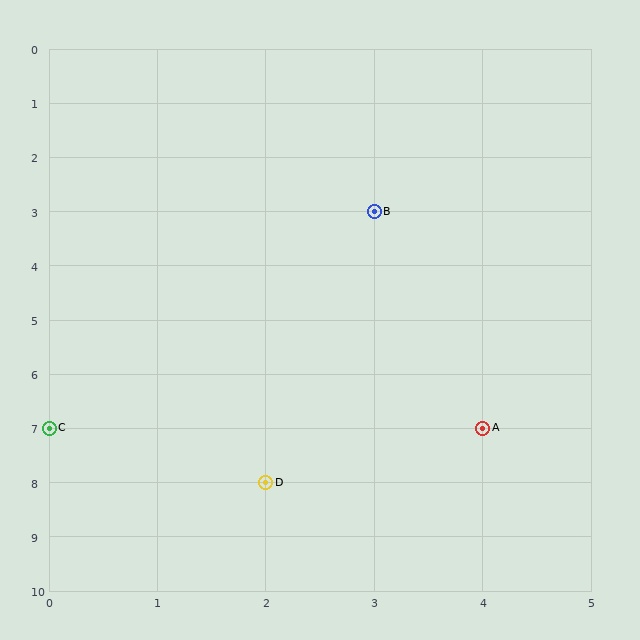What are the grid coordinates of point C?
Point C is at grid coordinates (0, 7).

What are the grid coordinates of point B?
Point B is at grid coordinates (3, 3).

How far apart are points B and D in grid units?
Points B and D are 1 column and 5 rows apart (about 5.1 grid units diagonally).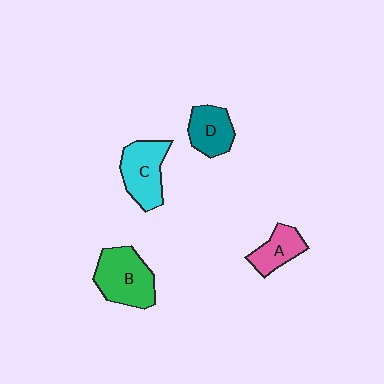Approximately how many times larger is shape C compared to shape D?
Approximately 1.3 times.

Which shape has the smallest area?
Shape A (pink).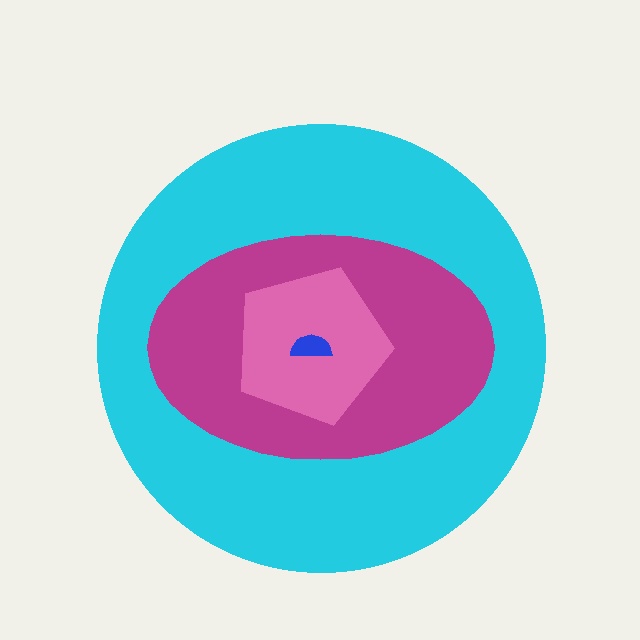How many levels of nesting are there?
4.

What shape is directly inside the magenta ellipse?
The pink pentagon.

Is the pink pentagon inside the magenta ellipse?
Yes.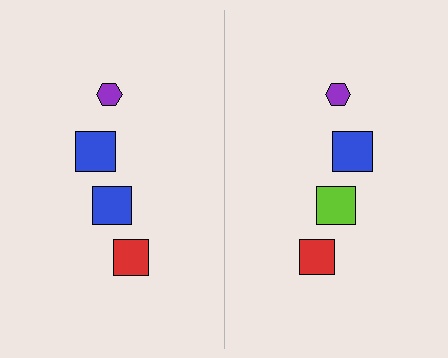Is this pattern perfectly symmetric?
No, the pattern is not perfectly symmetric. The lime square on the right side breaks the symmetry — its mirror counterpart is blue.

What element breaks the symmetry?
The lime square on the right side breaks the symmetry — its mirror counterpart is blue.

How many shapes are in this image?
There are 8 shapes in this image.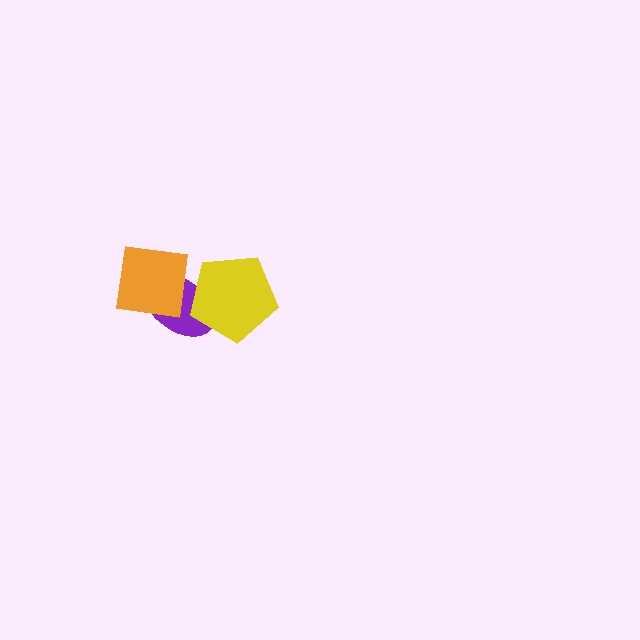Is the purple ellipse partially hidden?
Yes, it is partially covered by another shape.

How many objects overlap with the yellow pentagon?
1 object overlaps with the yellow pentagon.